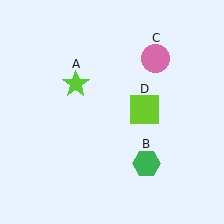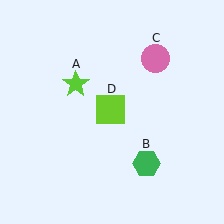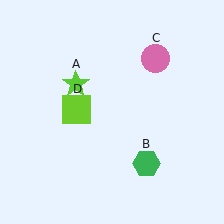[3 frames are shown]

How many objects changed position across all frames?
1 object changed position: lime square (object D).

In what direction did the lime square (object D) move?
The lime square (object D) moved left.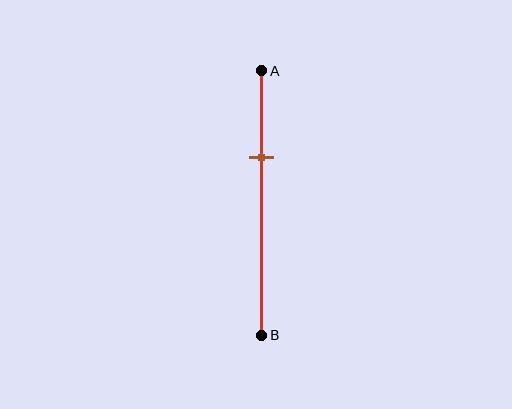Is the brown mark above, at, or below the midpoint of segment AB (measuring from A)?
The brown mark is above the midpoint of segment AB.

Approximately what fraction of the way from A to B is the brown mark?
The brown mark is approximately 35% of the way from A to B.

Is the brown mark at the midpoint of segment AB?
No, the mark is at about 35% from A, not at the 50% midpoint.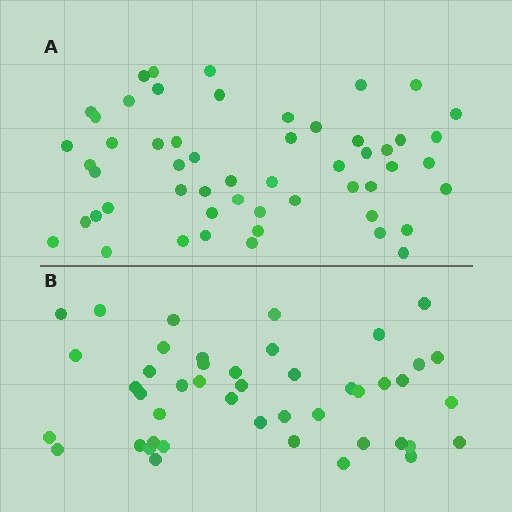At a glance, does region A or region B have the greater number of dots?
Region A (the top region) has more dots.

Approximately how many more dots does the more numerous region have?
Region A has roughly 8 or so more dots than region B.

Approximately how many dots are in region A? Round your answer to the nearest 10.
About 50 dots. (The exact count is 54, which rounds to 50.)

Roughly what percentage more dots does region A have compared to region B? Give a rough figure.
About 20% more.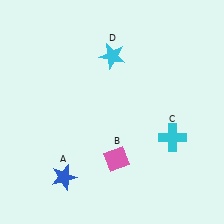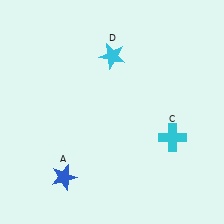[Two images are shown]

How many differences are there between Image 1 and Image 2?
There is 1 difference between the two images.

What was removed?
The pink diamond (B) was removed in Image 2.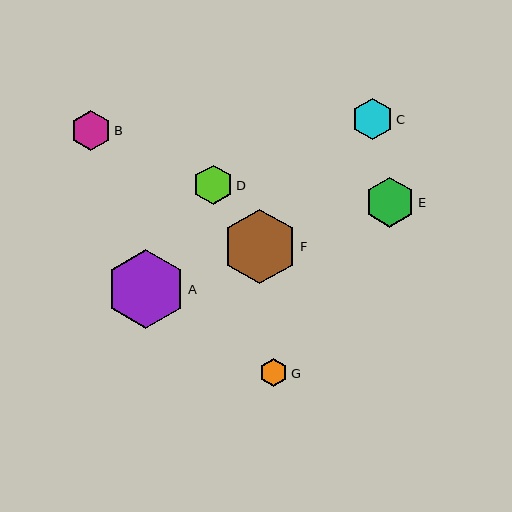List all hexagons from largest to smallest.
From largest to smallest: A, F, E, C, B, D, G.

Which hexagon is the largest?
Hexagon A is the largest with a size of approximately 79 pixels.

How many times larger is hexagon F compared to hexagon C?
Hexagon F is approximately 1.8 times the size of hexagon C.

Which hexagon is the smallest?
Hexagon G is the smallest with a size of approximately 28 pixels.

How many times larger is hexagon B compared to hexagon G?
Hexagon B is approximately 1.4 times the size of hexagon G.